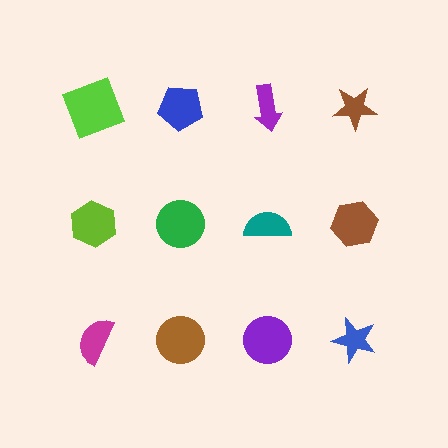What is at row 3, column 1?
A magenta semicircle.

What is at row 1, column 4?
A brown star.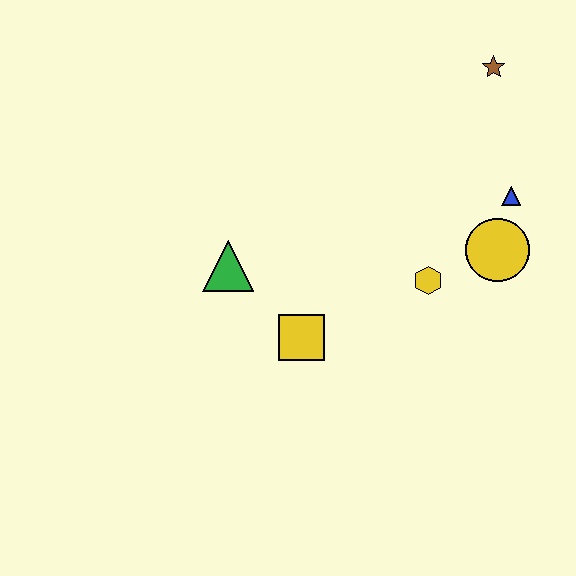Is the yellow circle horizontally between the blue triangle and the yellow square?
Yes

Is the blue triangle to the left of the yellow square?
No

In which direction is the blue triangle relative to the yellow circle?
The blue triangle is above the yellow circle.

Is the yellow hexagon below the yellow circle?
Yes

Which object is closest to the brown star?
The blue triangle is closest to the brown star.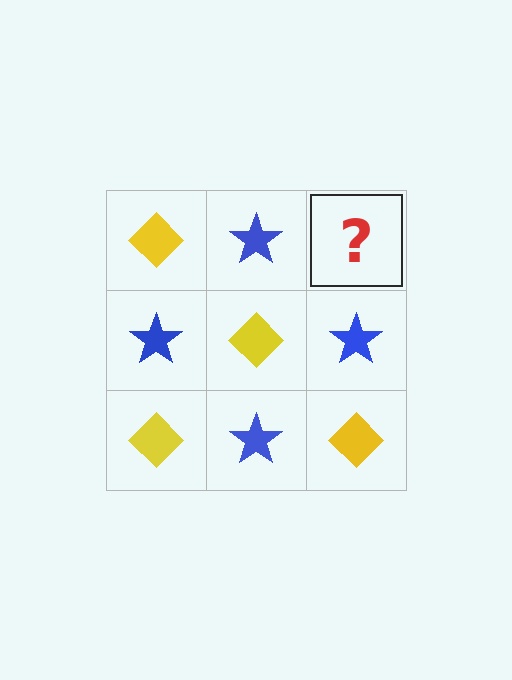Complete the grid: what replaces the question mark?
The question mark should be replaced with a yellow diamond.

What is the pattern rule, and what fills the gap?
The rule is that it alternates yellow diamond and blue star in a checkerboard pattern. The gap should be filled with a yellow diamond.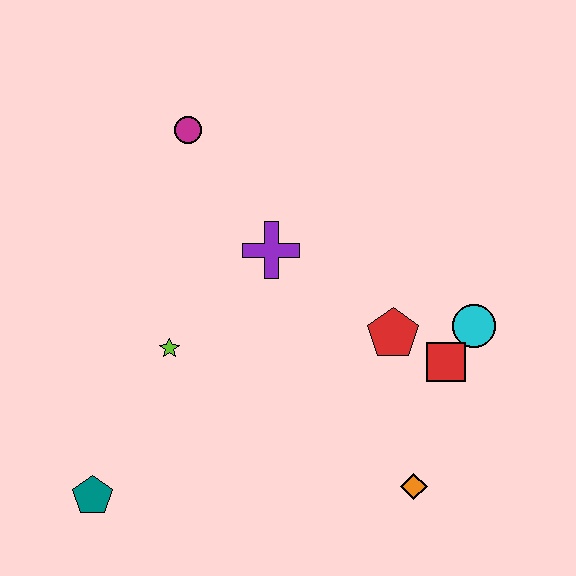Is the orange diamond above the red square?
No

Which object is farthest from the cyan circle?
The teal pentagon is farthest from the cyan circle.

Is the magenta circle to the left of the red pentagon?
Yes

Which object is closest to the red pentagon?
The red square is closest to the red pentagon.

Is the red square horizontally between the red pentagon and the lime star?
No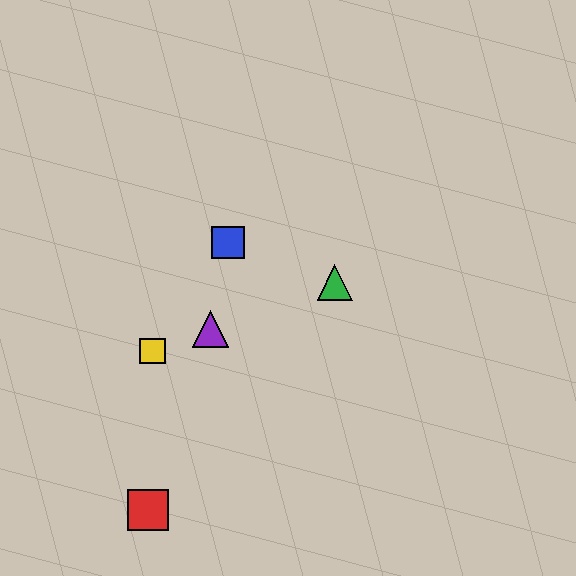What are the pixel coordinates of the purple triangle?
The purple triangle is at (210, 329).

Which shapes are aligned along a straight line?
The green triangle, the yellow square, the purple triangle are aligned along a straight line.